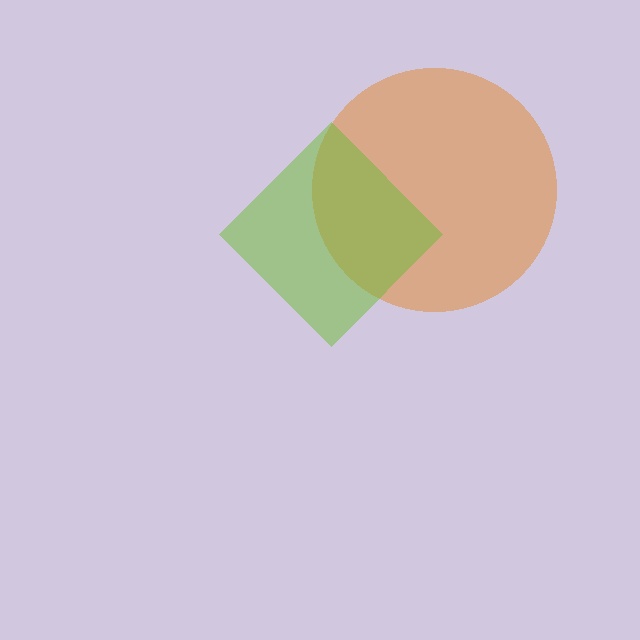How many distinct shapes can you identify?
There are 2 distinct shapes: an orange circle, a lime diamond.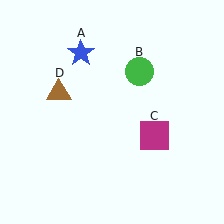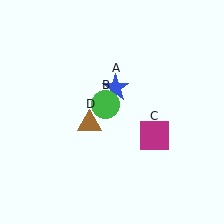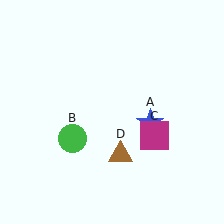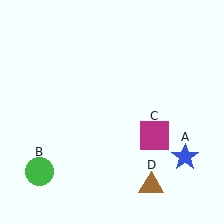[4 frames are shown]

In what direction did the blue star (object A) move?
The blue star (object A) moved down and to the right.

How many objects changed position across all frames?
3 objects changed position: blue star (object A), green circle (object B), brown triangle (object D).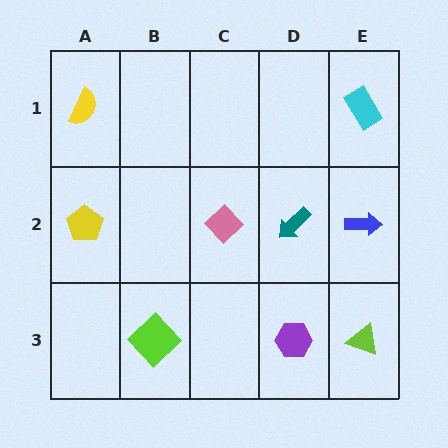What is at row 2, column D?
A teal arrow.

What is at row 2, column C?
A pink diamond.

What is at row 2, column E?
A blue arrow.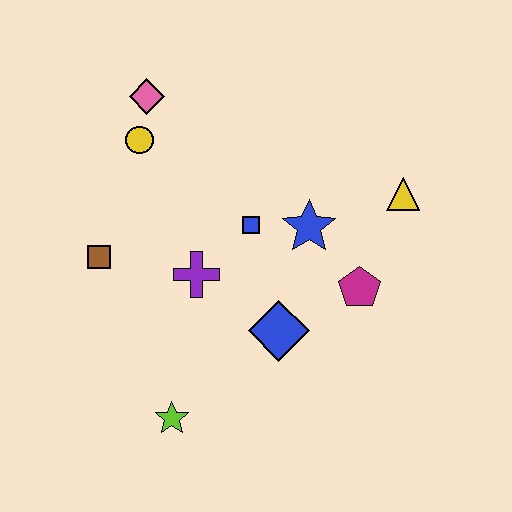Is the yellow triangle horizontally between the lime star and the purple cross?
No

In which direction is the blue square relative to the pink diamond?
The blue square is below the pink diamond.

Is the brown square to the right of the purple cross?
No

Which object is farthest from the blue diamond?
The pink diamond is farthest from the blue diamond.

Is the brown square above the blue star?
No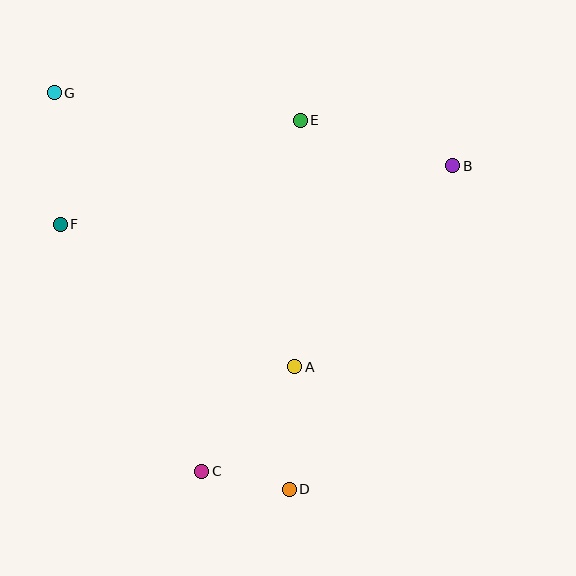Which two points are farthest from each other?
Points D and G are farthest from each other.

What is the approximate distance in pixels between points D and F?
The distance between D and F is approximately 350 pixels.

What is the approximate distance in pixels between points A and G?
The distance between A and G is approximately 365 pixels.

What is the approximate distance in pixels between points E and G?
The distance between E and G is approximately 247 pixels.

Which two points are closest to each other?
Points C and D are closest to each other.